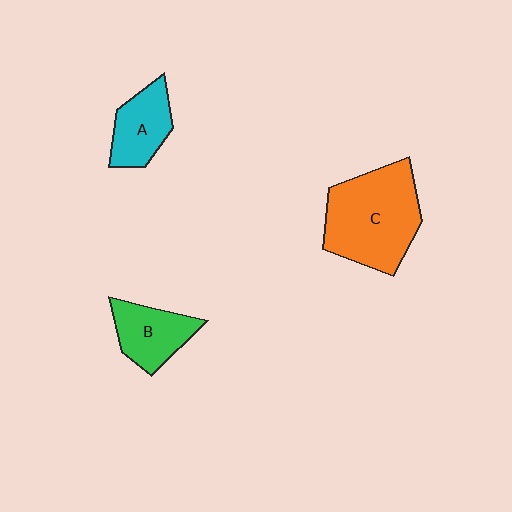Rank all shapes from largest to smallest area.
From largest to smallest: C (orange), B (green), A (cyan).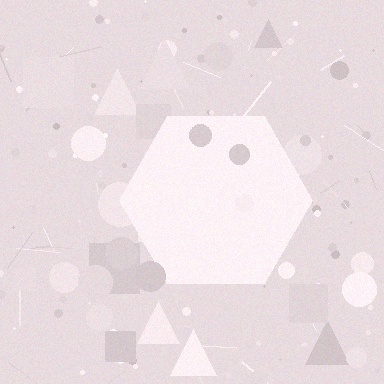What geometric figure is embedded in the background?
A hexagon is embedded in the background.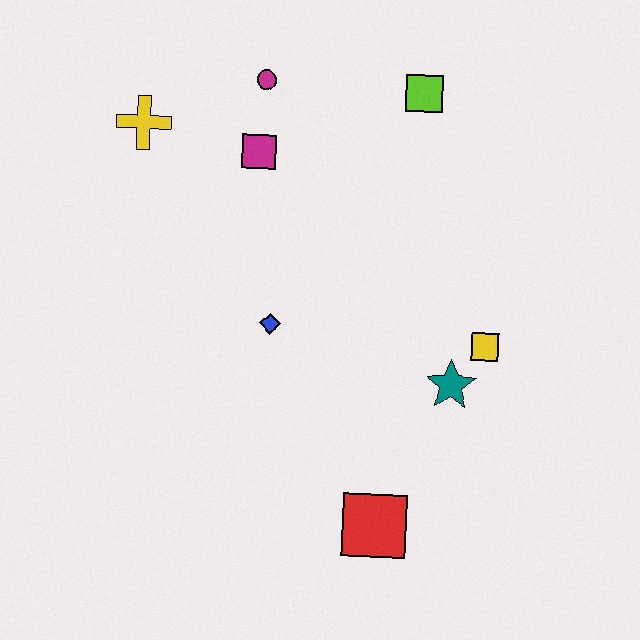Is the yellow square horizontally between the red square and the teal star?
No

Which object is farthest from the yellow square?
The yellow cross is farthest from the yellow square.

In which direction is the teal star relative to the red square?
The teal star is above the red square.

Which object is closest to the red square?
The teal star is closest to the red square.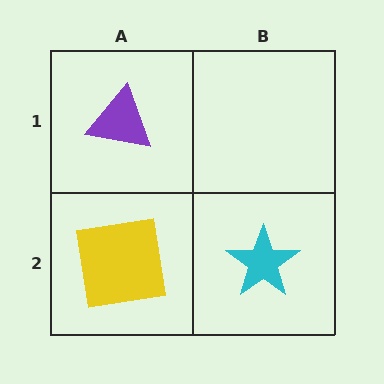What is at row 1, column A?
A purple triangle.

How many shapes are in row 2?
2 shapes.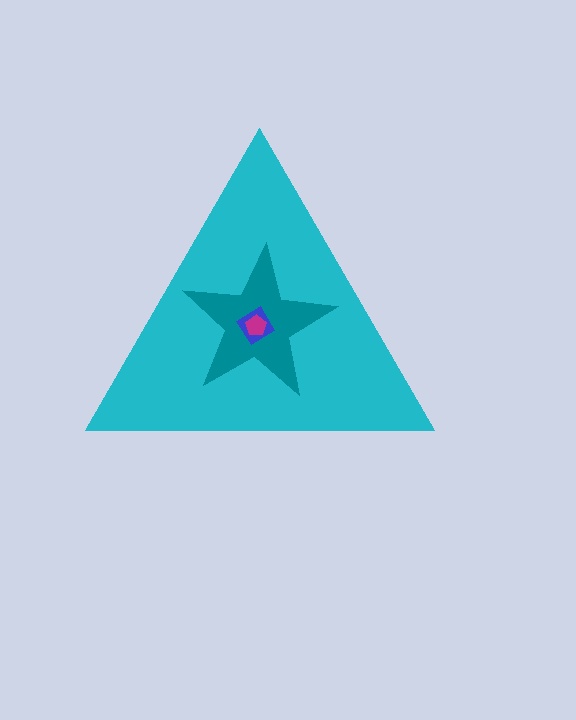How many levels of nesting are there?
4.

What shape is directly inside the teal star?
The blue diamond.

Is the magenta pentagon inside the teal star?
Yes.